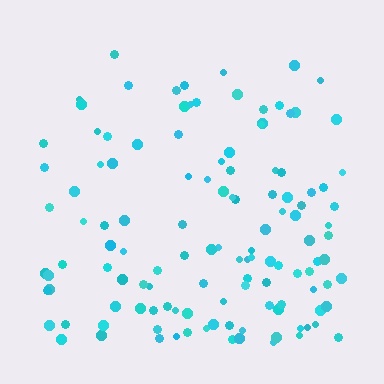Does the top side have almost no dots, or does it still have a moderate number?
Still a moderate number, just noticeably fewer than the bottom.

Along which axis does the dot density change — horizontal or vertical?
Vertical.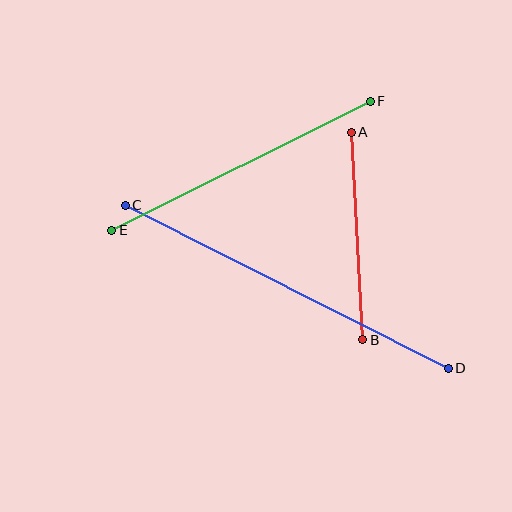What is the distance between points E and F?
The distance is approximately 289 pixels.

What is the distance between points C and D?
The distance is approximately 362 pixels.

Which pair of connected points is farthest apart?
Points C and D are farthest apart.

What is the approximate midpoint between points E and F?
The midpoint is at approximately (241, 166) pixels.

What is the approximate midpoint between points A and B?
The midpoint is at approximately (357, 236) pixels.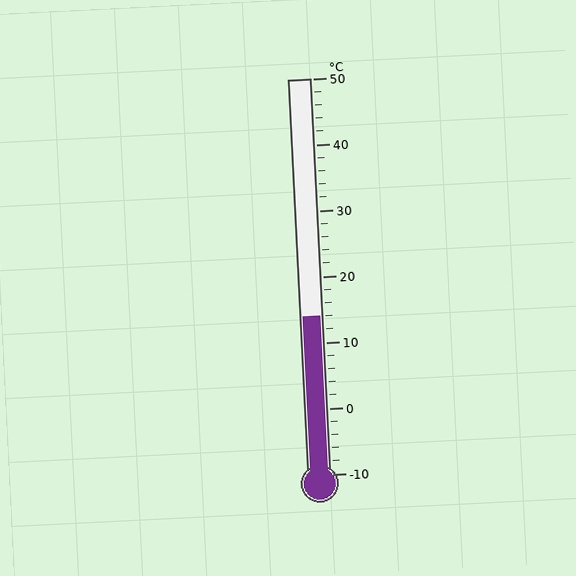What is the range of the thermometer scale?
The thermometer scale ranges from -10°C to 50°C.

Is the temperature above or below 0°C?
The temperature is above 0°C.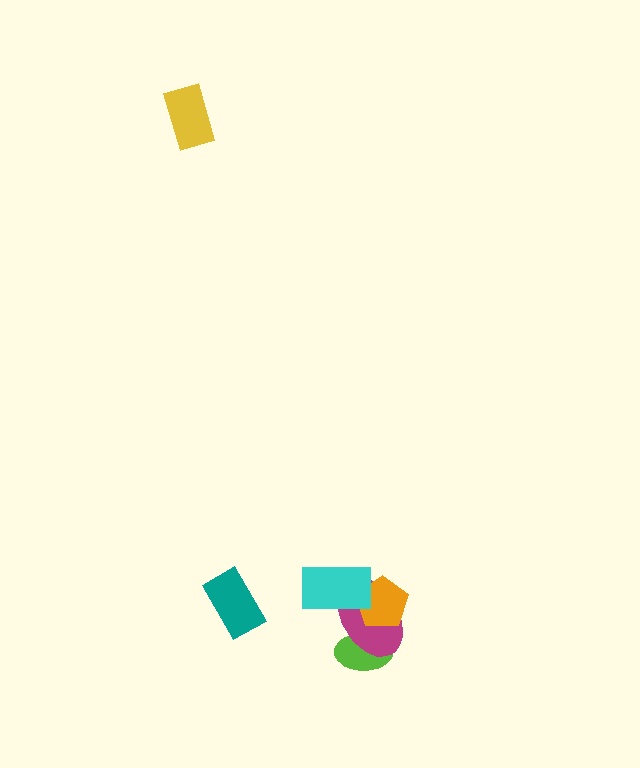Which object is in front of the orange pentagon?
The cyan rectangle is in front of the orange pentagon.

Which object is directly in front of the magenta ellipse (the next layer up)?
The orange pentagon is directly in front of the magenta ellipse.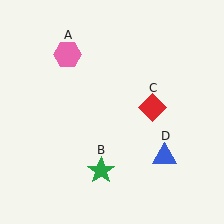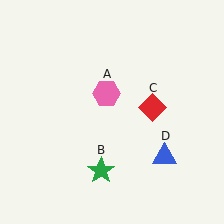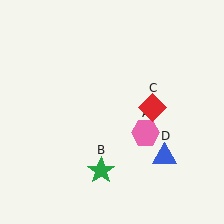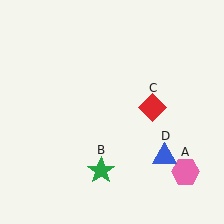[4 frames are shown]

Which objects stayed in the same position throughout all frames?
Green star (object B) and red diamond (object C) and blue triangle (object D) remained stationary.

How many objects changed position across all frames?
1 object changed position: pink hexagon (object A).